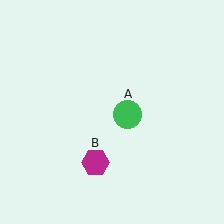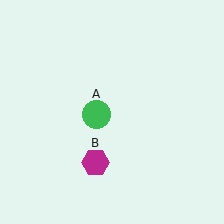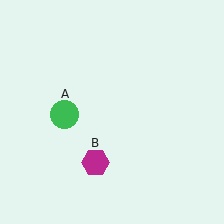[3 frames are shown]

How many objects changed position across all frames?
1 object changed position: green circle (object A).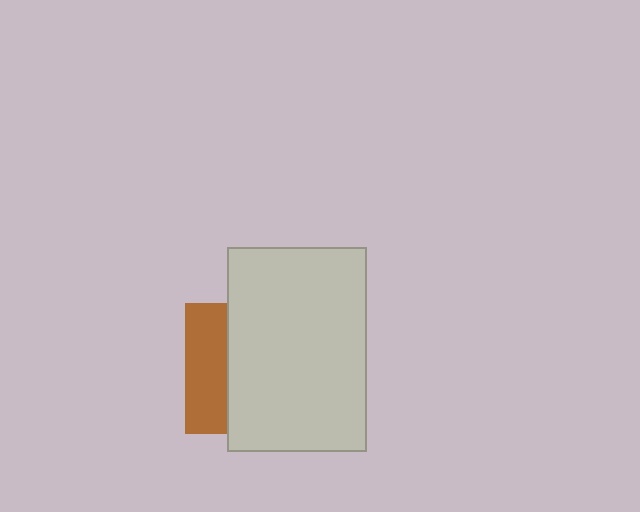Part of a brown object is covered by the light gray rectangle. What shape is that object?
It is a square.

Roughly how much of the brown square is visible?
A small part of it is visible (roughly 32%).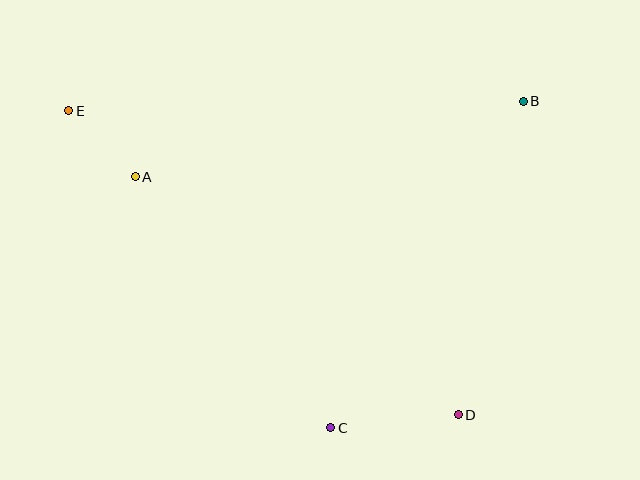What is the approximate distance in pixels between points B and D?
The distance between B and D is approximately 320 pixels.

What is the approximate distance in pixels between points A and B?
The distance between A and B is approximately 395 pixels.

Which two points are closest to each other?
Points A and E are closest to each other.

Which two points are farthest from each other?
Points D and E are farthest from each other.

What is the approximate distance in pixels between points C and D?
The distance between C and D is approximately 128 pixels.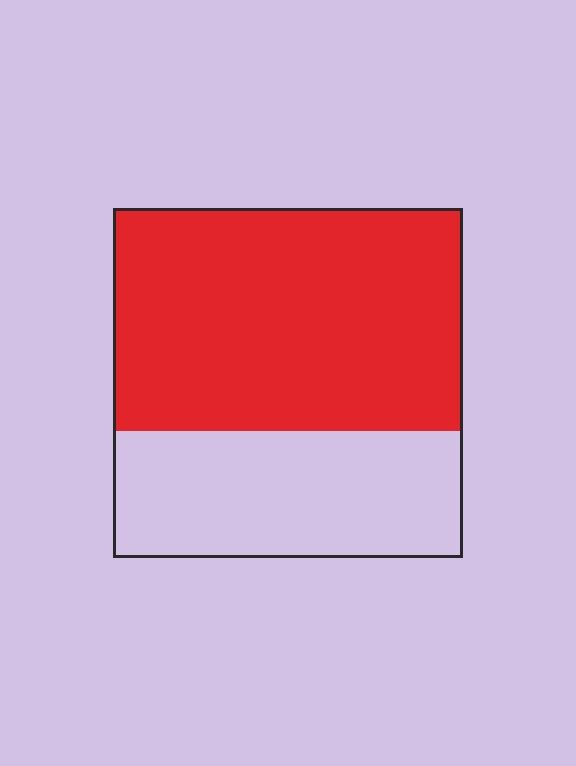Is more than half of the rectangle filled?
Yes.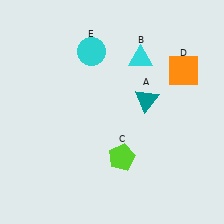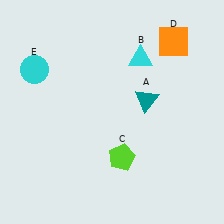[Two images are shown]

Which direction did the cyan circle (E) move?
The cyan circle (E) moved left.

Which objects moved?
The objects that moved are: the orange square (D), the cyan circle (E).